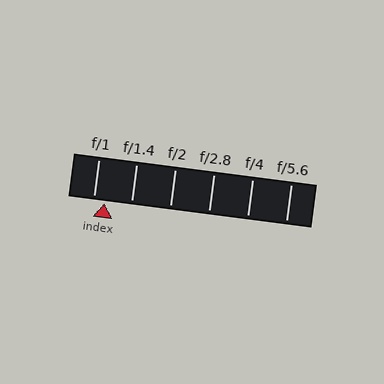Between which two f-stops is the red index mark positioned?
The index mark is between f/1 and f/1.4.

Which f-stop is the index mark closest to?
The index mark is closest to f/1.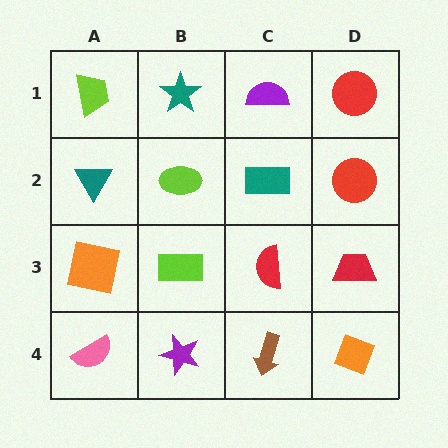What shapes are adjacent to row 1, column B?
A lime ellipse (row 2, column B), a lime trapezoid (row 1, column A), a purple semicircle (row 1, column C).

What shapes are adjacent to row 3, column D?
A red circle (row 2, column D), an orange diamond (row 4, column D), a red semicircle (row 3, column C).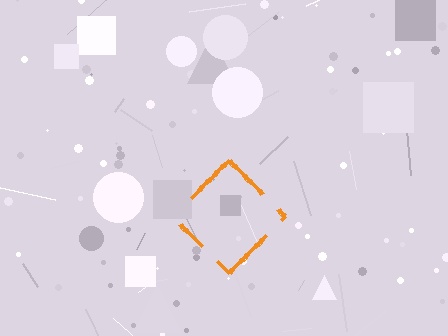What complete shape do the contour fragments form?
The contour fragments form a diamond.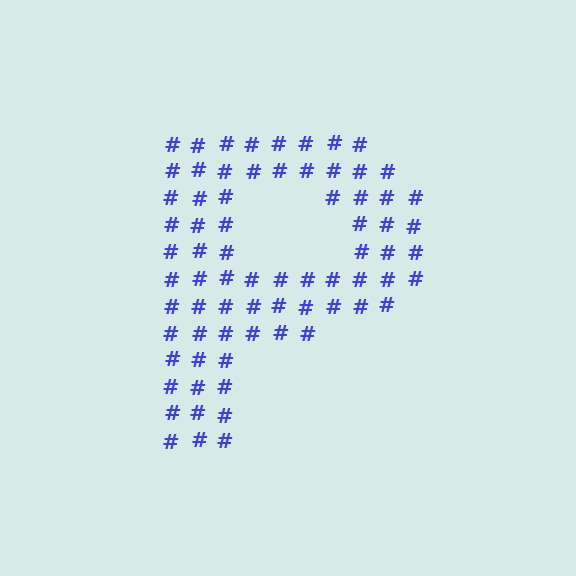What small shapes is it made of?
It is made of small hash symbols.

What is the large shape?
The large shape is the letter P.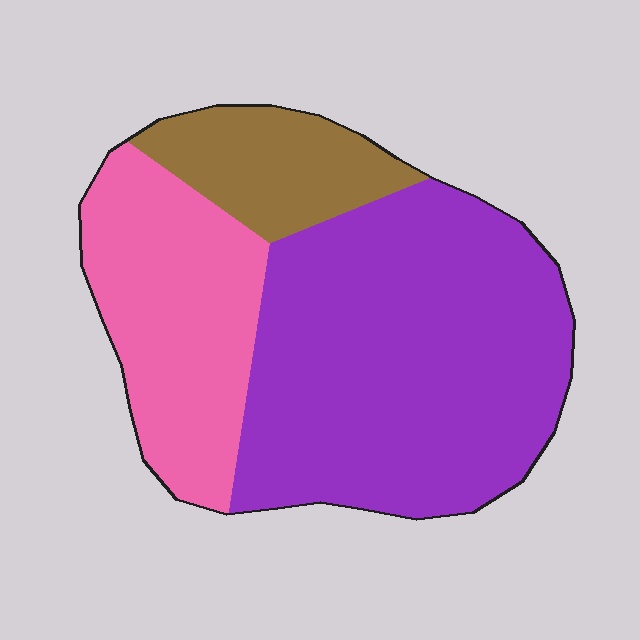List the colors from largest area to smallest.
From largest to smallest: purple, pink, brown.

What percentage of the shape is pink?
Pink takes up about one quarter (1/4) of the shape.